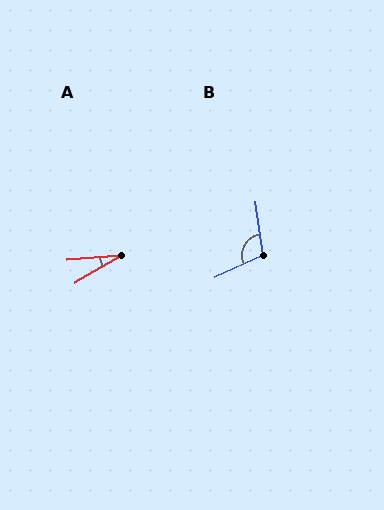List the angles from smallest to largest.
A (26°), B (106°).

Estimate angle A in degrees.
Approximately 26 degrees.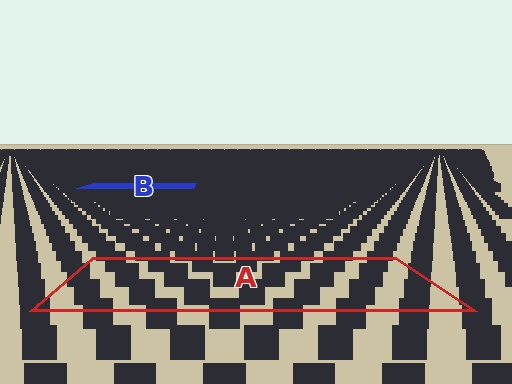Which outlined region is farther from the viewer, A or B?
Region B is farther from the viewer — the texture elements inside it appear smaller and more densely packed.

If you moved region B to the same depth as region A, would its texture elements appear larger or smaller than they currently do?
They would appear larger. At a closer depth, the same texture elements are projected at a bigger on-screen size.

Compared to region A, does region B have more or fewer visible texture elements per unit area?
Region B has more texture elements per unit area — they are packed more densely because it is farther away.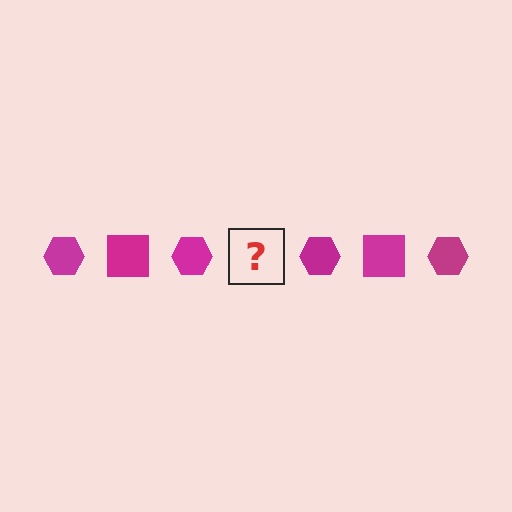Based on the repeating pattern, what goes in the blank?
The blank should be a magenta square.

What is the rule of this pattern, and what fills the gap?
The rule is that the pattern cycles through hexagon, square shapes in magenta. The gap should be filled with a magenta square.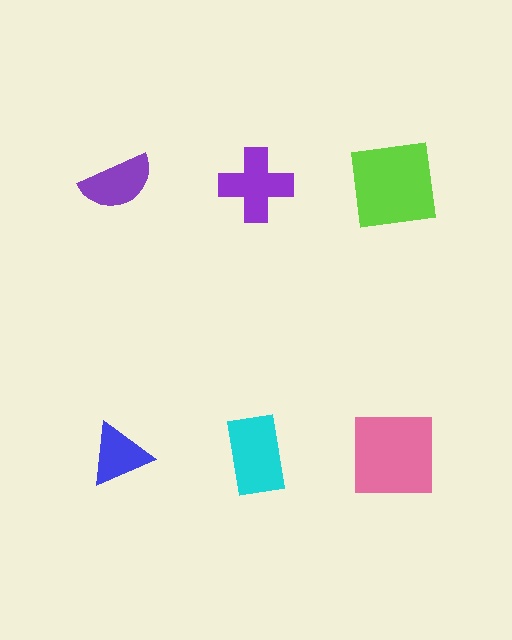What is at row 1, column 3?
A lime square.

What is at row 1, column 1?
A purple semicircle.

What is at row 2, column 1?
A blue triangle.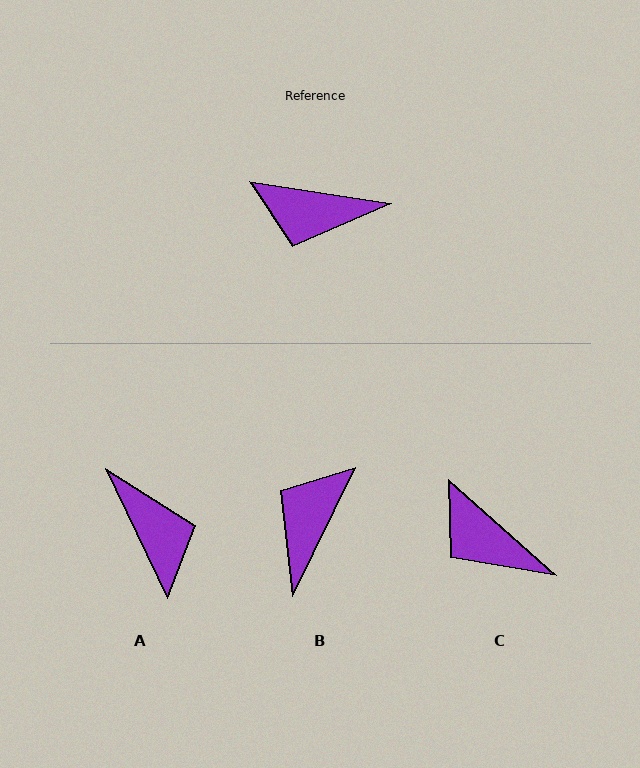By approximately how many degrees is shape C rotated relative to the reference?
Approximately 33 degrees clockwise.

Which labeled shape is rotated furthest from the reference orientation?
A, about 124 degrees away.